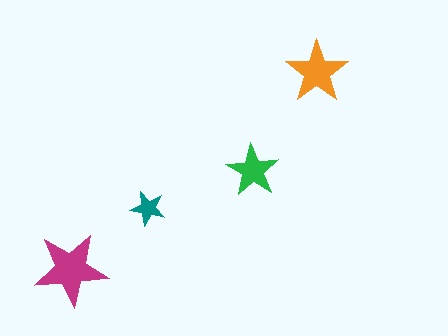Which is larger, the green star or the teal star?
The green one.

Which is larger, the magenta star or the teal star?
The magenta one.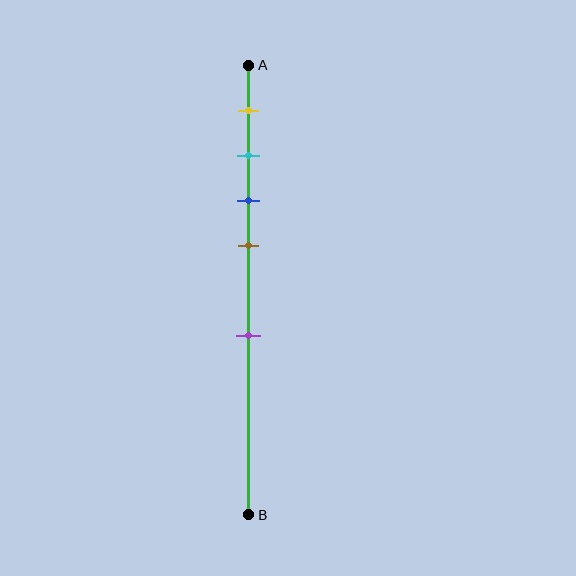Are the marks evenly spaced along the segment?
No, the marks are not evenly spaced.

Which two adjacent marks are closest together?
The cyan and blue marks are the closest adjacent pair.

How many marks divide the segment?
There are 5 marks dividing the segment.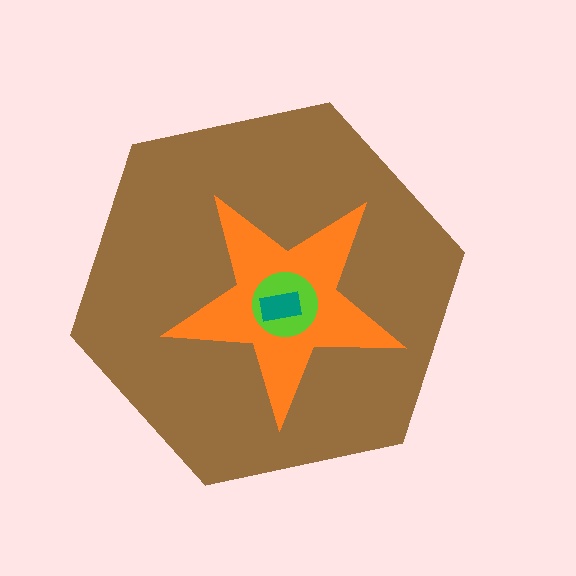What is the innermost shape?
The teal rectangle.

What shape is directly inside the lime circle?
The teal rectangle.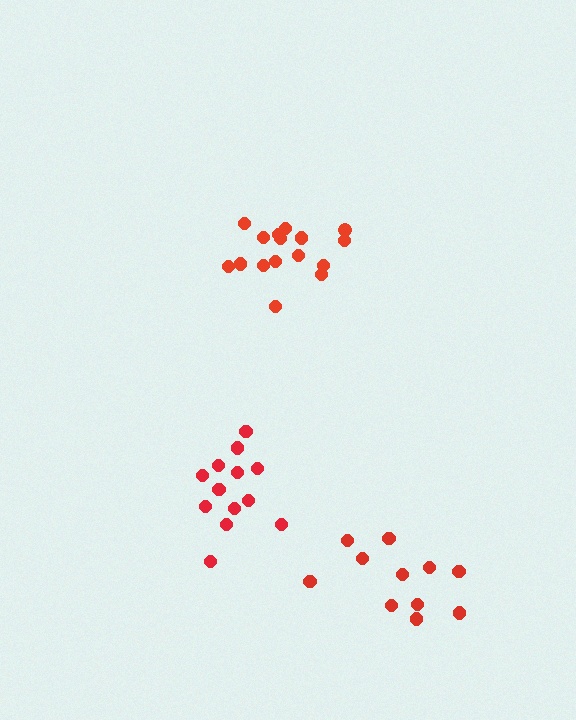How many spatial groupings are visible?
There are 3 spatial groupings.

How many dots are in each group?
Group 1: 16 dots, Group 2: 13 dots, Group 3: 11 dots (40 total).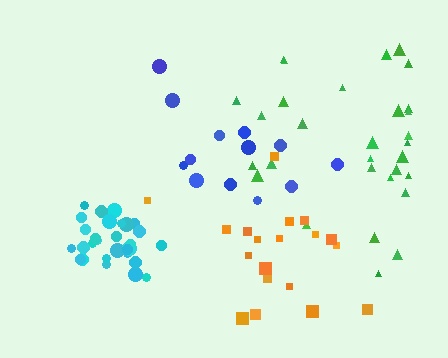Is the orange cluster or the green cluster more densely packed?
Orange.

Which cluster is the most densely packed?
Cyan.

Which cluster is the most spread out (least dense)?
Blue.